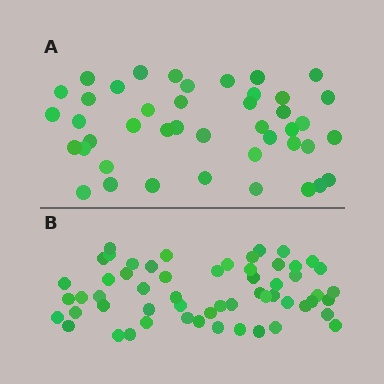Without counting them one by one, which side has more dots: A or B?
Region B (the bottom region) has more dots.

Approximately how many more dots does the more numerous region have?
Region B has approximately 15 more dots than region A.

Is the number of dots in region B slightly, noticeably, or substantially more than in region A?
Region B has noticeably more, but not dramatically so. The ratio is roughly 1.3 to 1.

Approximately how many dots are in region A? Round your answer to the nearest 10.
About 40 dots. (The exact count is 43, which rounds to 40.)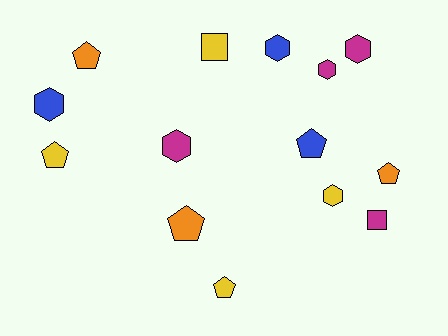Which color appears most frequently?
Magenta, with 4 objects.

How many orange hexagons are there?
There are no orange hexagons.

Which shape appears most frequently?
Pentagon, with 6 objects.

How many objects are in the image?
There are 14 objects.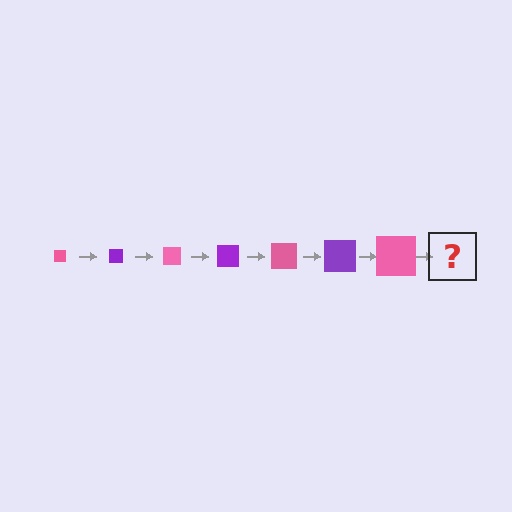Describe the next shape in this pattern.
It should be a purple square, larger than the previous one.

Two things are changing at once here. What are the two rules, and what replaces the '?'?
The two rules are that the square grows larger each step and the color cycles through pink and purple. The '?' should be a purple square, larger than the previous one.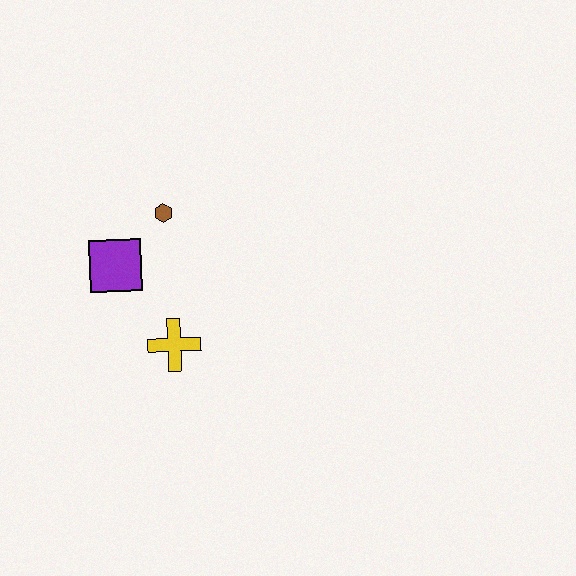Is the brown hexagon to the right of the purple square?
Yes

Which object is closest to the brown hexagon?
The purple square is closest to the brown hexagon.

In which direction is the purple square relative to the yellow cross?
The purple square is above the yellow cross.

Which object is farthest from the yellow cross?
The brown hexagon is farthest from the yellow cross.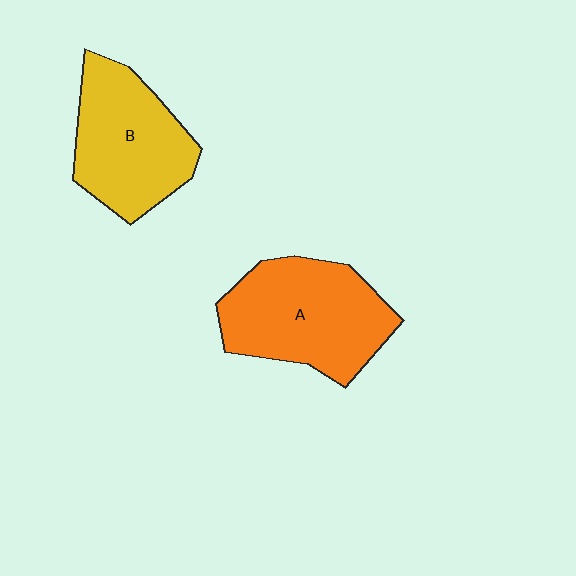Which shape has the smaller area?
Shape B (yellow).